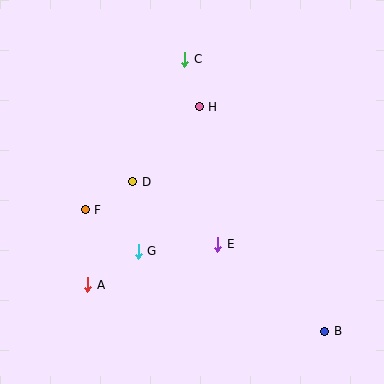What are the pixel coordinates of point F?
Point F is at (85, 210).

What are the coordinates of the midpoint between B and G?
The midpoint between B and G is at (231, 291).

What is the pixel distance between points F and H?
The distance between F and H is 153 pixels.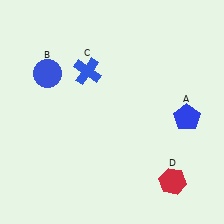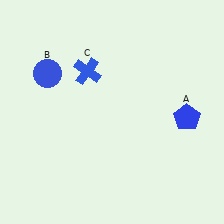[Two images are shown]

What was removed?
The red hexagon (D) was removed in Image 2.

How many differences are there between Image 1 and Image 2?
There is 1 difference between the two images.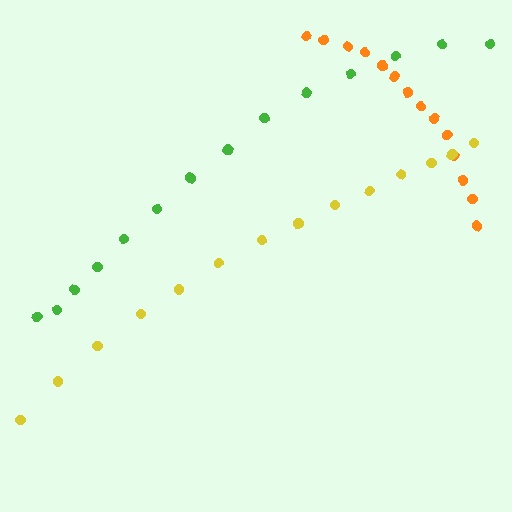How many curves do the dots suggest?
There are 3 distinct paths.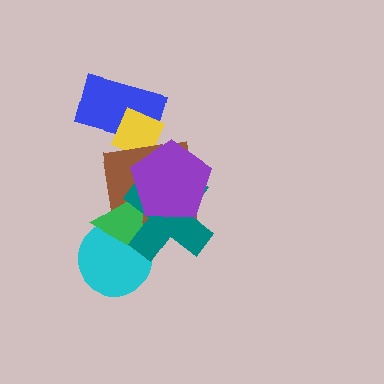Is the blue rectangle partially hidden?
Yes, it is partially covered by another shape.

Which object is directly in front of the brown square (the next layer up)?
The green triangle is directly in front of the brown square.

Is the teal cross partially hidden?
Yes, it is partially covered by another shape.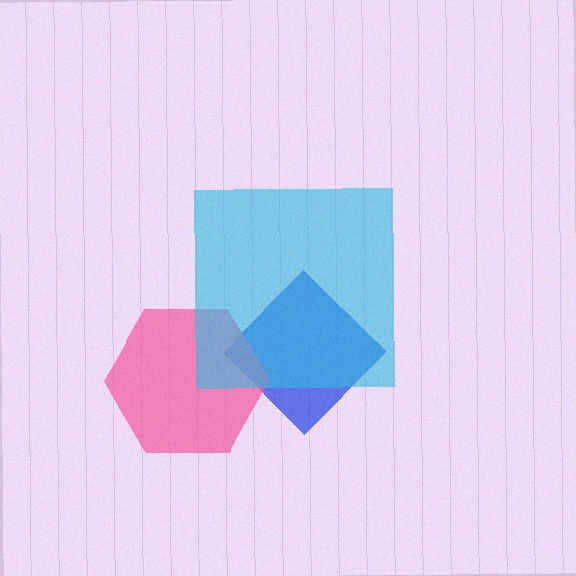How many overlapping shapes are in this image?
There are 3 overlapping shapes in the image.